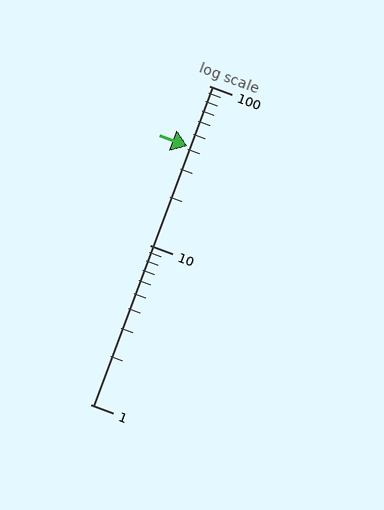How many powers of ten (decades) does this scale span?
The scale spans 2 decades, from 1 to 100.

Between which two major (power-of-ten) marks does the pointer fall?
The pointer is between 10 and 100.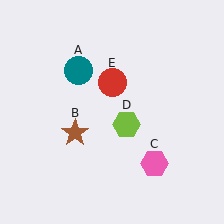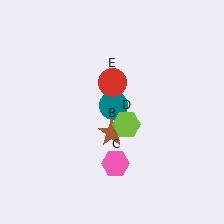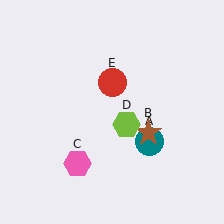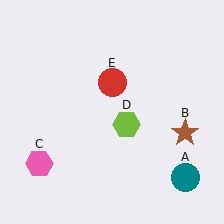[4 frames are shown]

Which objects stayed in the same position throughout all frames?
Lime hexagon (object D) and red circle (object E) remained stationary.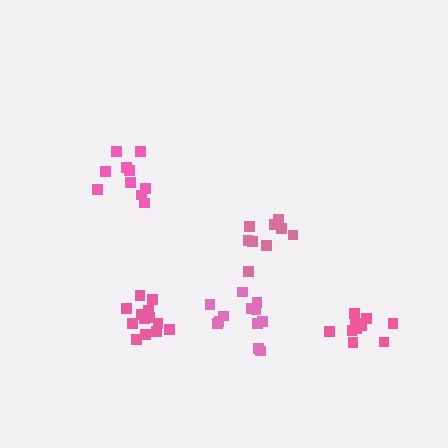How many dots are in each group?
Group 1: 10 dots, Group 2: 13 dots, Group 3: 10 dots, Group 4: 10 dots, Group 5: 12 dots (55 total).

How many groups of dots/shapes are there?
There are 5 groups.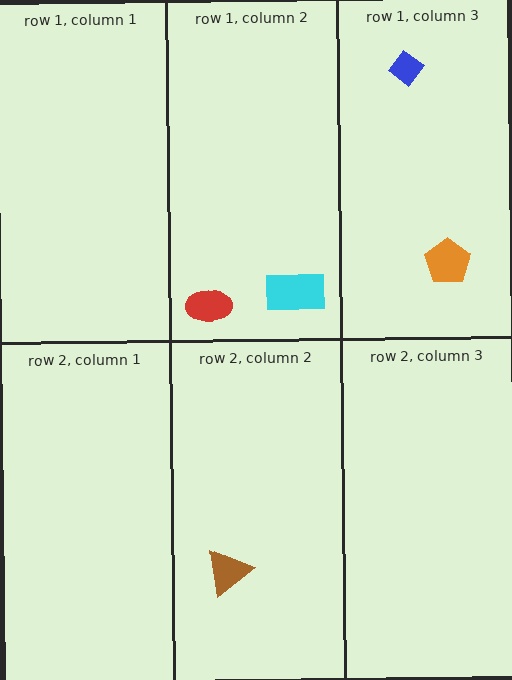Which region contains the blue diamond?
The row 1, column 3 region.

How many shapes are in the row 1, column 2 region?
2.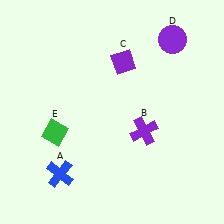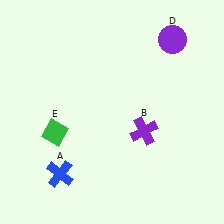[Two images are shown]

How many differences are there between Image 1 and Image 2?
There is 1 difference between the two images.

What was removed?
The purple diamond (C) was removed in Image 2.